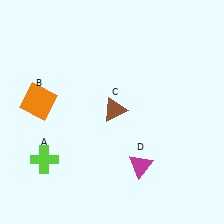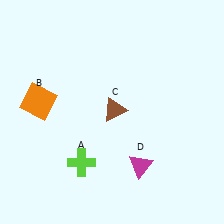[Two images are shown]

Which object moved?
The lime cross (A) moved right.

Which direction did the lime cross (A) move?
The lime cross (A) moved right.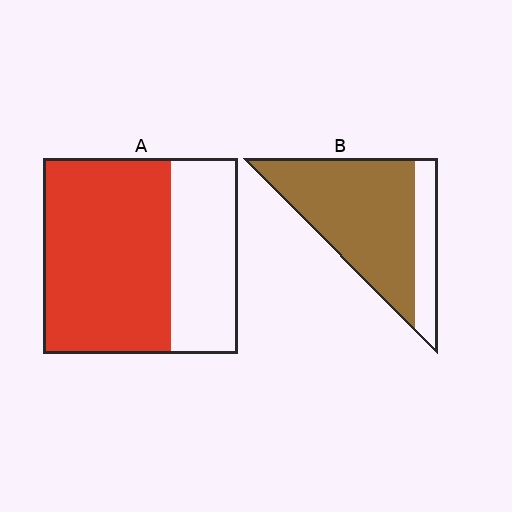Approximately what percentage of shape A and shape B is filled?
A is approximately 65% and B is approximately 80%.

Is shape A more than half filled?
Yes.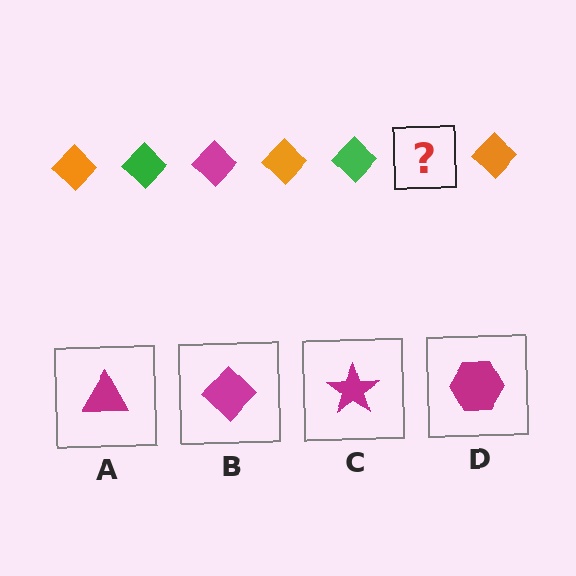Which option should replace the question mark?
Option B.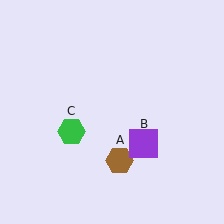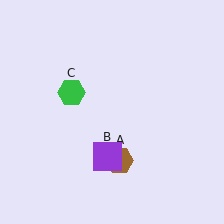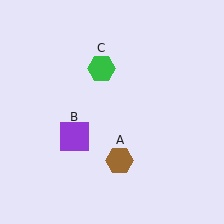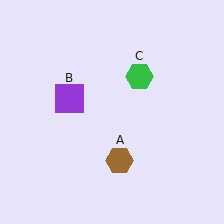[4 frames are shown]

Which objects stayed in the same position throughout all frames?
Brown hexagon (object A) remained stationary.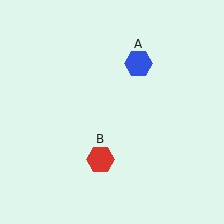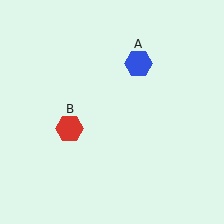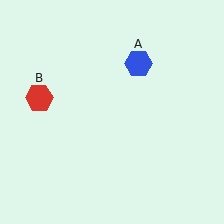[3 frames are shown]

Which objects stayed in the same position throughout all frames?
Blue hexagon (object A) remained stationary.